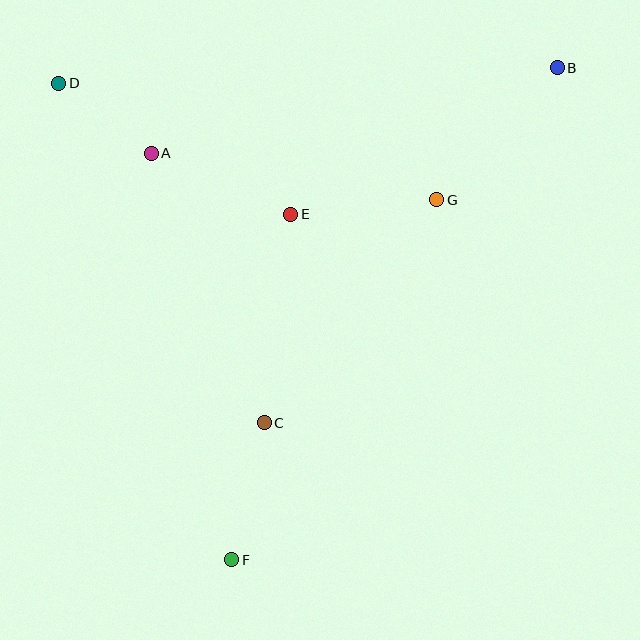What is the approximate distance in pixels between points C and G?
The distance between C and G is approximately 282 pixels.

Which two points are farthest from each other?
Points B and F are farthest from each other.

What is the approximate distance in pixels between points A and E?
The distance between A and E is approximately 152 pixels.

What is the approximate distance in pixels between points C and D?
The distance between C and D is approximately 397 pixels.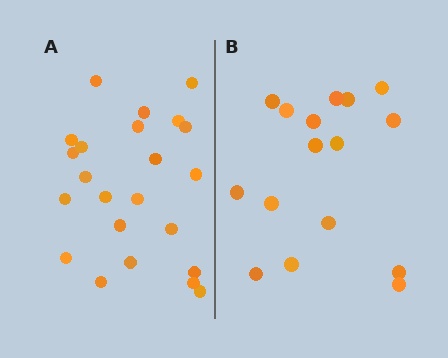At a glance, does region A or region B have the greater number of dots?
Region A (the left region) has more dots.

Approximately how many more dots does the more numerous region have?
Region A has roughly 8 or so more dots than region B.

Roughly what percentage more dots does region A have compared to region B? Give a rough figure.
About 45% more.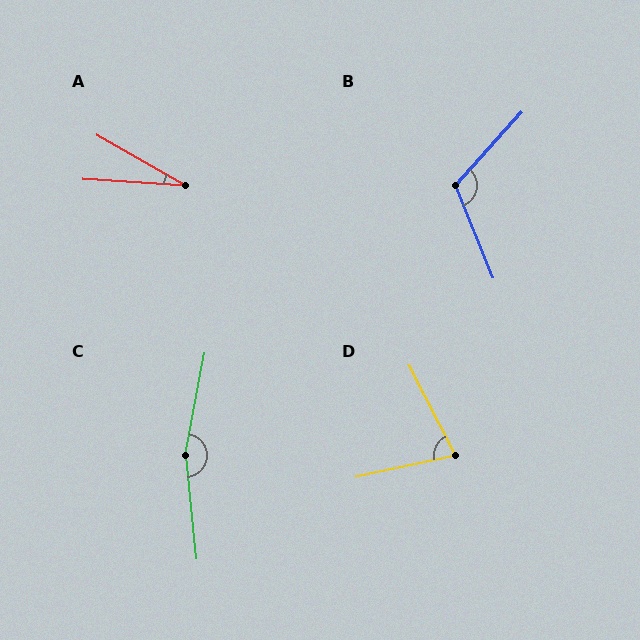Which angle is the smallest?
A, at approximately 26 degrees.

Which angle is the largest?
C, at approximately 163 degrees.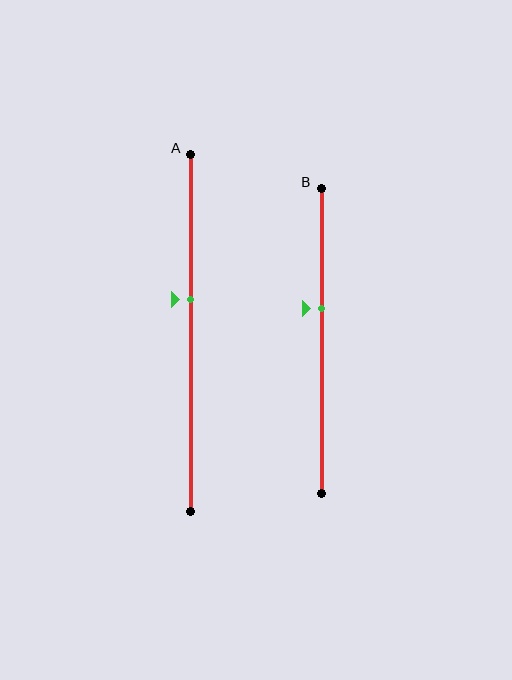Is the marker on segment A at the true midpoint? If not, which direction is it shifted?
No, the marker on segment A is shifted upward by about 9% of the segment length.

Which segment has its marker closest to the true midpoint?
Segment A has its marker closest to the true midpoint.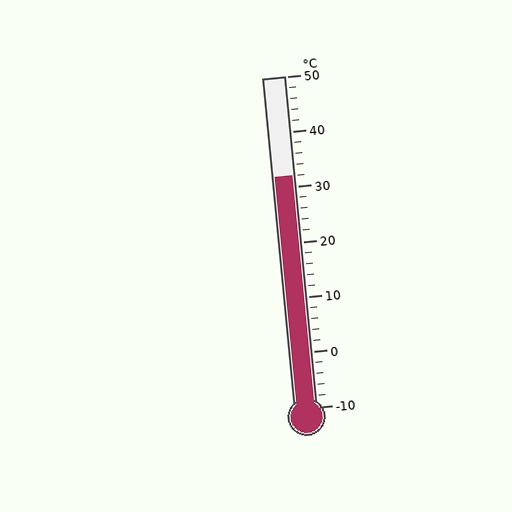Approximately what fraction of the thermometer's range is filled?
The thermometer is filled to approximately 70% of its range.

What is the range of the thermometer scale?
The thermometer scale ranges from -10°C to 50°C.